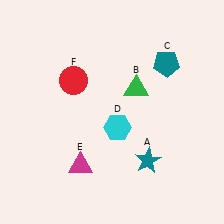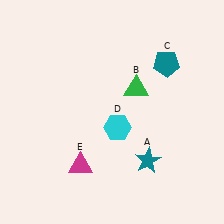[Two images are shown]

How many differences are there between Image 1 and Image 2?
There is 1 difference between the two images.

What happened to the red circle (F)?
The red circle (F) was removed in Image 2. It was in the top-left area of Image 1.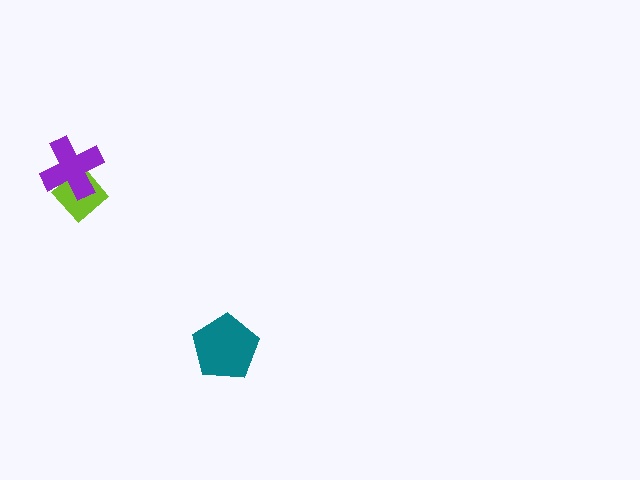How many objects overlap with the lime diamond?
1 object overlaps with the lime diamond.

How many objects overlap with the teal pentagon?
0 objects overlap with the teal pentagon.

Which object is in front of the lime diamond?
The purple cross is in front of the lime diamond.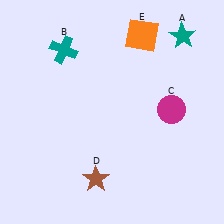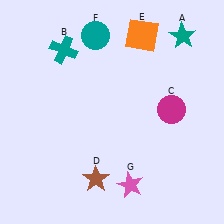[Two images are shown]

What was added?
A teal circle (F), a pink star (G) were added in Image 2.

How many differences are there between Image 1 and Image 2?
There are 2 differences between the two images.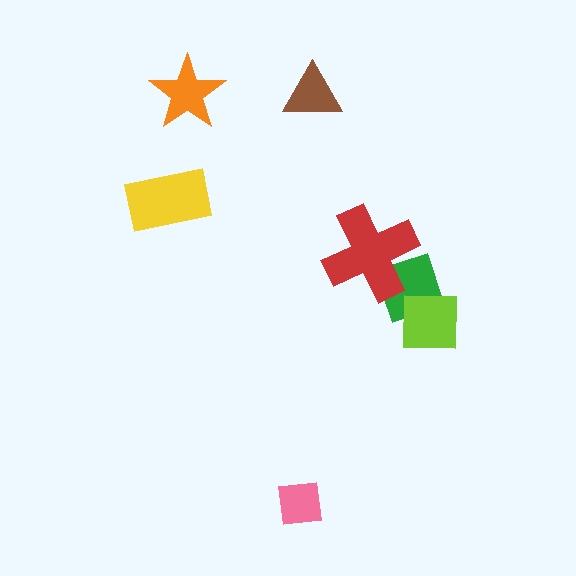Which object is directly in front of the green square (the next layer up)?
The lime square is directly in front of the green square.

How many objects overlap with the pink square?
0 objects overlap with the pink square.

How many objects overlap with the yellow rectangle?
0 objects overlap with the yellow rectangle.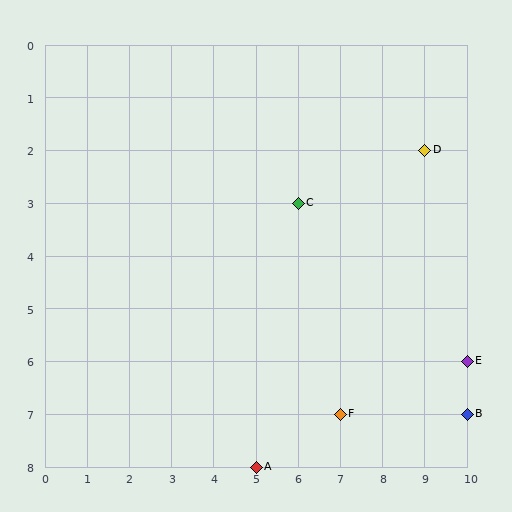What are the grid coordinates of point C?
Point C is at grid coordinates (6, 3).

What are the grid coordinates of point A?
Point A is at grid coordinates (5, 8).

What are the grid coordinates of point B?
Point B is at grid coordinates (10, 7).